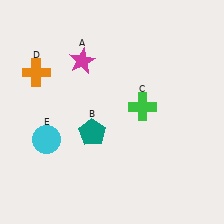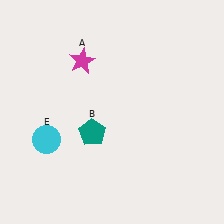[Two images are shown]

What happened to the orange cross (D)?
The orange cross (D) was removed in Image 2. It was in the top-left area of Image 1.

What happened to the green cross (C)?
The green cross (C) was removed in Image 2. It was in the top-right area of Image 1.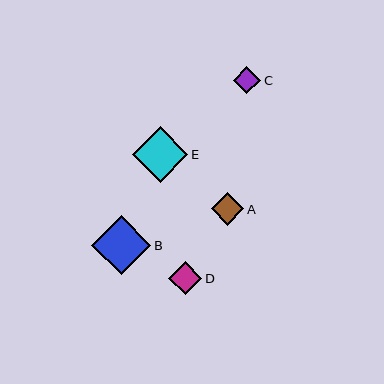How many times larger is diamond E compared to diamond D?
Diamond E is approximately 1.7 times the size of diamond D.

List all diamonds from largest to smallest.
From largest to smallest: B, E, D, A, C.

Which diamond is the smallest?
Diamond C is the smallest with a size of approximately 28 pixels.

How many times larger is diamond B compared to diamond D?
Diamond B is approximately 1.8 times the size of diamond D.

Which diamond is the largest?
Diamond B is the largest with a size of approximately 59 pixels.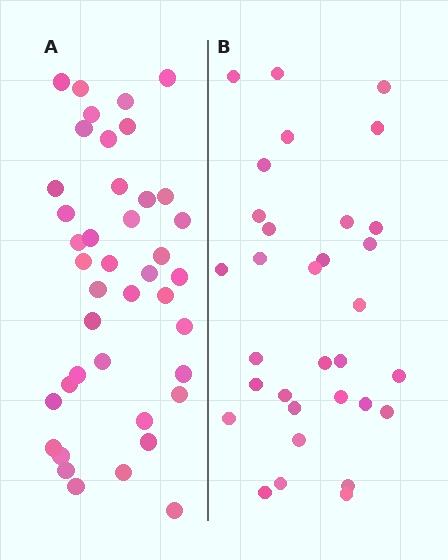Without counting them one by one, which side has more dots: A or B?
Region A (the left region) has more dots.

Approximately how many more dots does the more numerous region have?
Region A has roughly 8 or so more dots than region B.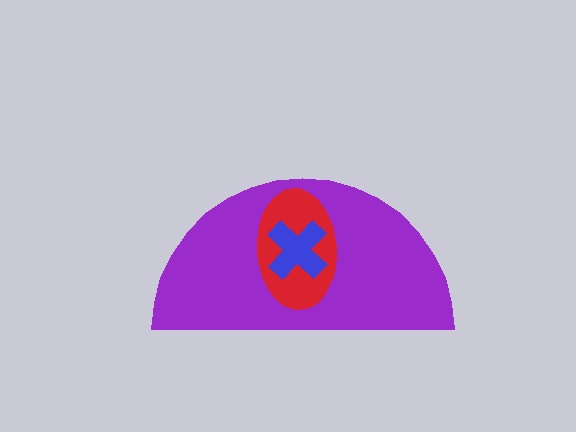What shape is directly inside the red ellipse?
The blue cross.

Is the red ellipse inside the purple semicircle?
Yes.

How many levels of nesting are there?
3.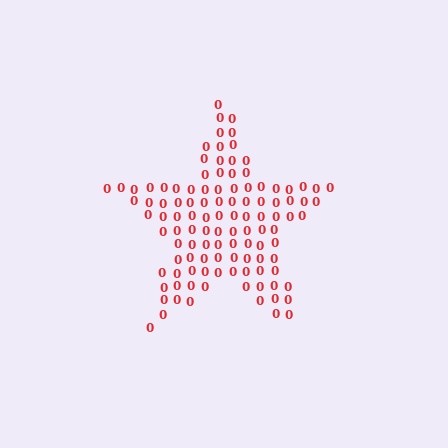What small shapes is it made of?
It is made of small digit 0's.